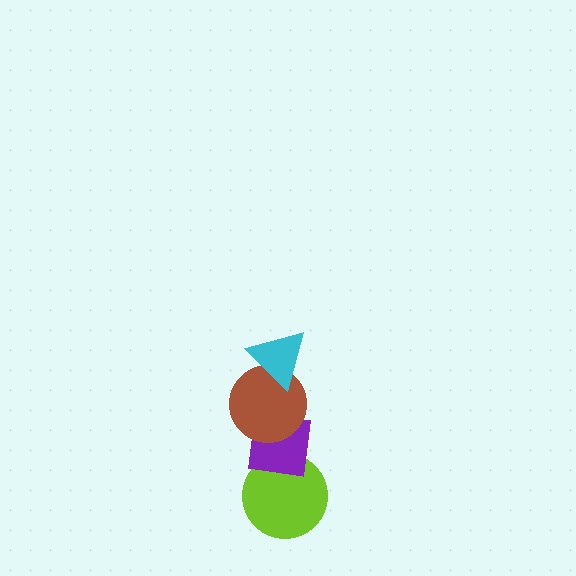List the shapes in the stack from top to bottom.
From top to bottom: the cyan triangle, the brown circle, the purple square, the lime circle.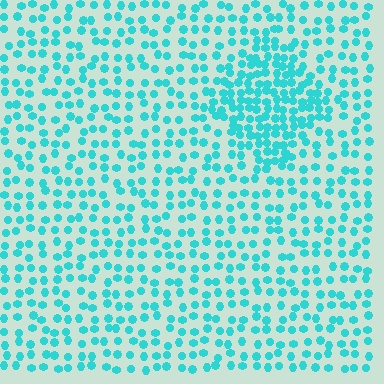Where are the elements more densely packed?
The elements are more densely packed inside the diamond boundary.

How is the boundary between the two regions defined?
The boundary is defined by a change in element density (approximately 2.0x ratio). All elements are the same color, size, and shape.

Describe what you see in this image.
The image contains small cyan elements arranged at two different densities. A diamond-shaped region is visible where the elements are more densely packed than the surrounding area.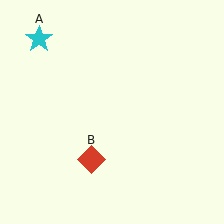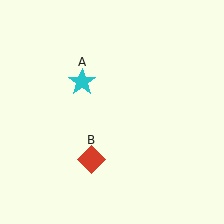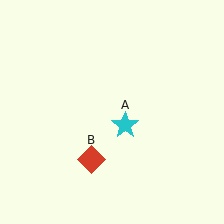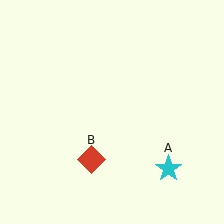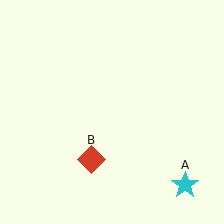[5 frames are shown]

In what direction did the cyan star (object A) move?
The cyan star (object A) moved down and to the right.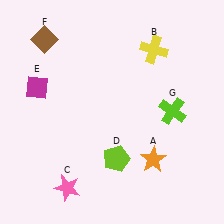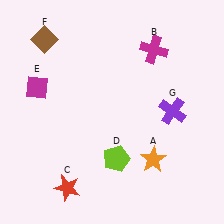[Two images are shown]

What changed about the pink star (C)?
In Image 1, C is pink. In Image 2, it changed to red.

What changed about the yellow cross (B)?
In Image 1, B is yellow. In Image 2, it changed to magenta.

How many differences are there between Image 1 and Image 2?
There are 3 differences between the two images.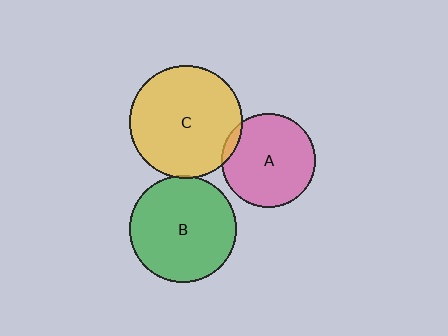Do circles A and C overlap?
Yes.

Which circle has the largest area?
Circle C (yellow).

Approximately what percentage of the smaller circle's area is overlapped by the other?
Approximately 5%.